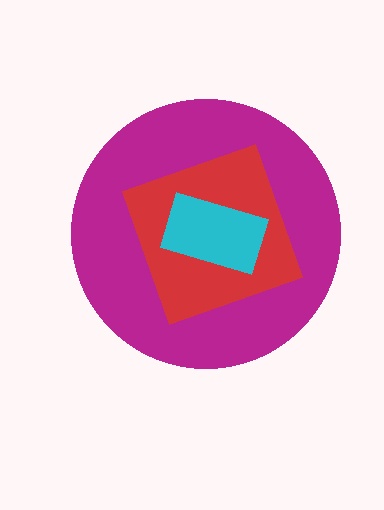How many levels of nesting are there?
3.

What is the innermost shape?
The cyan rectangle.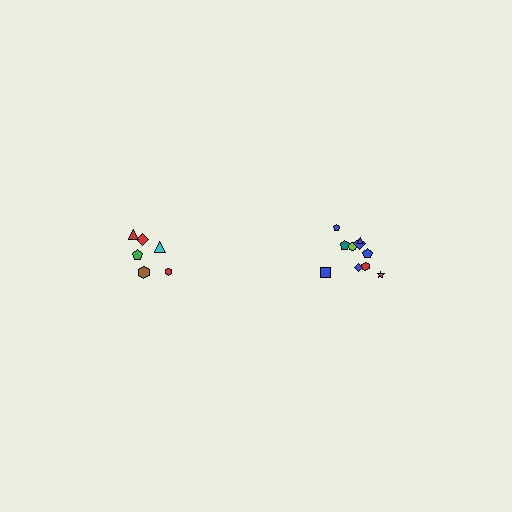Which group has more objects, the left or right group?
The right group.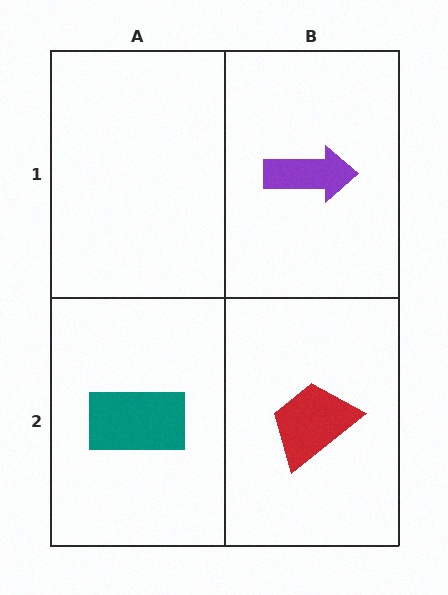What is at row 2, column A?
A teal rectangle.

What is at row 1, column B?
A purple arrow.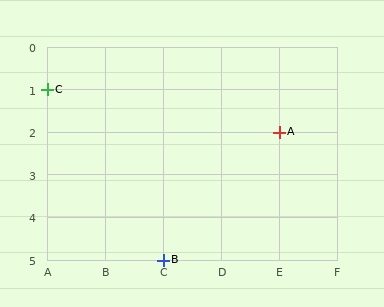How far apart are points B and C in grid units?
Points B and C are 2 columns and 4 rows apart (about 4.5 grid units diagonally).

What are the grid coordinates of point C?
Point C is at grid coordinates (A, 1).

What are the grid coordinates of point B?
Point B is at grid coordinates (C, 5).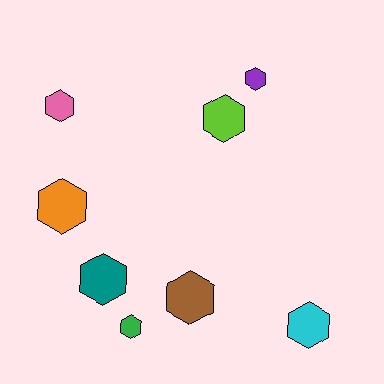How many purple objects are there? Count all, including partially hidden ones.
There is 1 purple object.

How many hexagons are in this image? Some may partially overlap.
There are 8 hexagons.